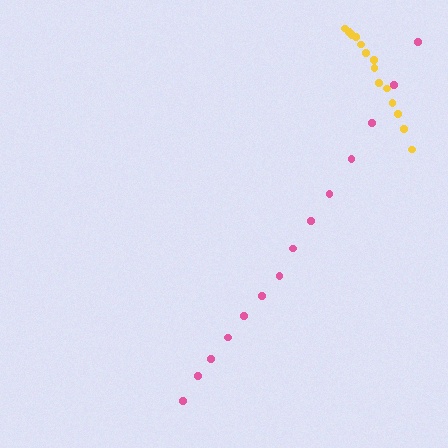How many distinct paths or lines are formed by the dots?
There are 2 distinct paths.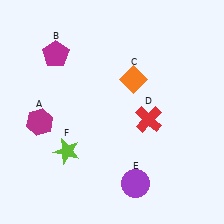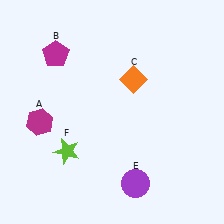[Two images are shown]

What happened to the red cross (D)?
The red cross (D) was removed in Image 2. It was in the bottom-right area of Image 1.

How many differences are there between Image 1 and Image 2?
There is 1 difference between the two images.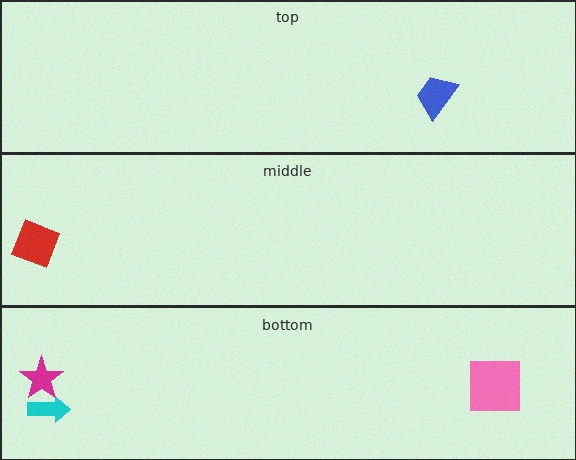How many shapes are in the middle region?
1.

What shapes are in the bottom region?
The cyan arrow, the pink square, the magenta star.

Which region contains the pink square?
The bottom region.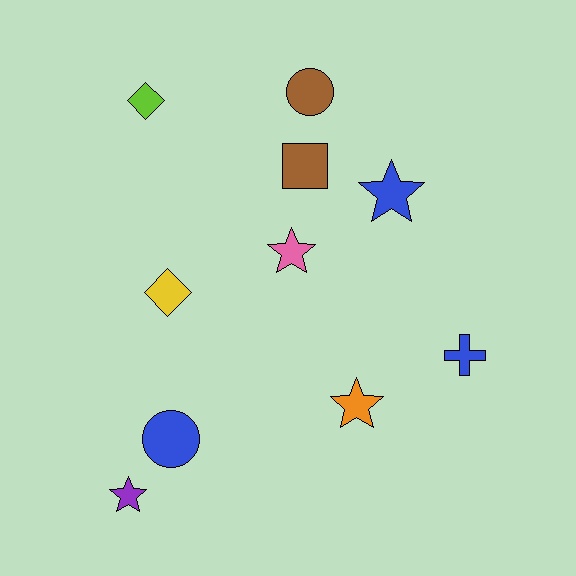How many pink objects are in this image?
There is 1 pink object.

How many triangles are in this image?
There are no triangles.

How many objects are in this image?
There are 10 objects.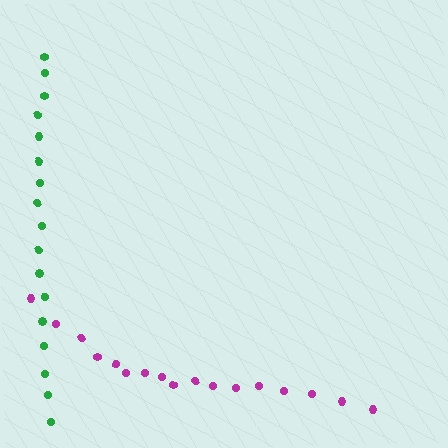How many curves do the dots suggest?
There are 2 distinct paths.